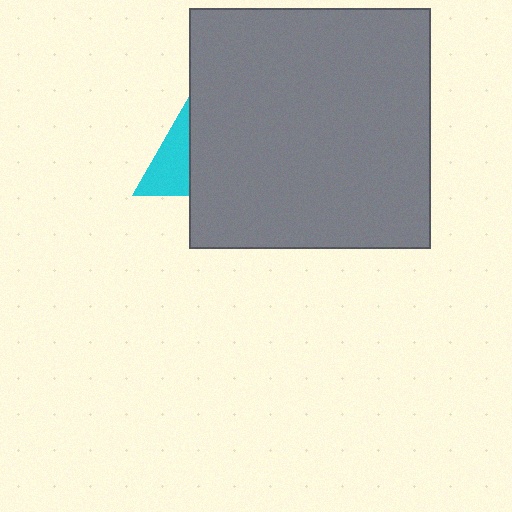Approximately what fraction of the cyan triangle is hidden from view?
Roughly 63% of the cyan triangle is hidden behind the gray square.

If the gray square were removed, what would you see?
You would see the complete cyan triangle.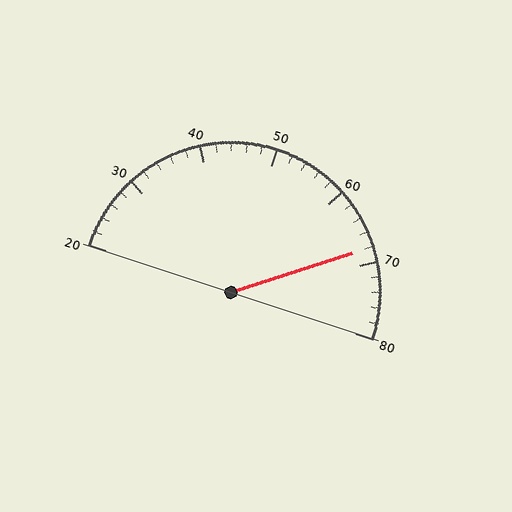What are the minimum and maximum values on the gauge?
The gauge ranges from 20 to 80.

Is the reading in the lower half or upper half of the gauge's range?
The reading is in the upper half of the range (20 to 80).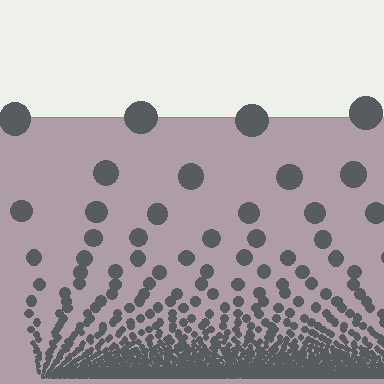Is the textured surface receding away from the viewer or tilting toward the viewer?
The surface appears to tilt toward the viewer. Texture elements get larger and sparser toward the top.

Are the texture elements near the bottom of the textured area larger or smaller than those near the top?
Smaller. The gradient is inverted — elements near the bottom are smaller and denser.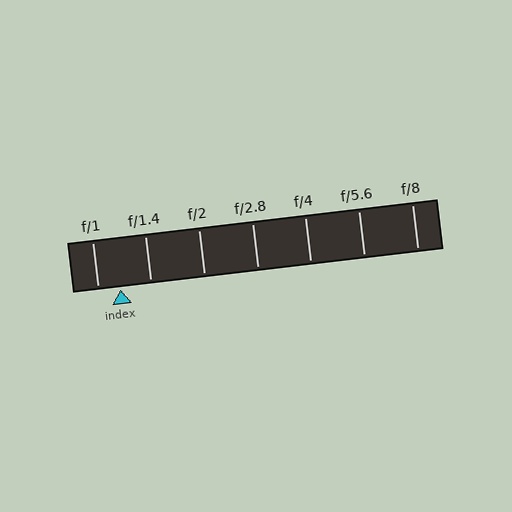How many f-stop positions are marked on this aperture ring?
There are 7 f-stop positions marked.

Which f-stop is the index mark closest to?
The index mark is closest to f/1.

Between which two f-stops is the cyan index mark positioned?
The index mark is between f/1 and f/1.4.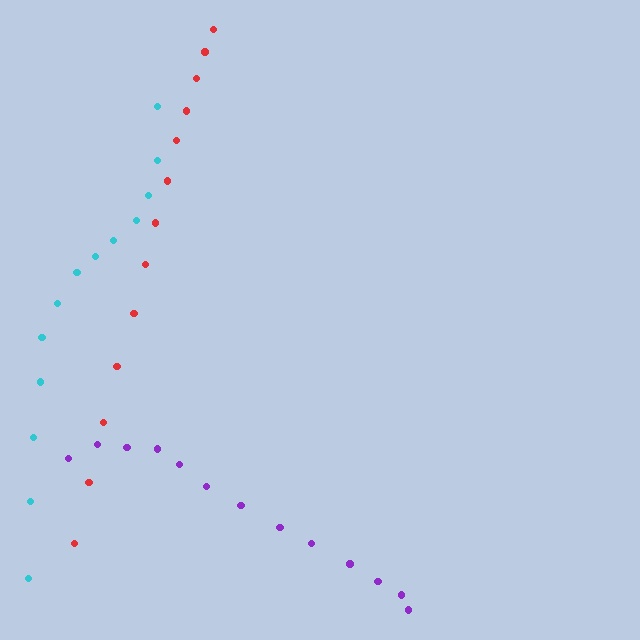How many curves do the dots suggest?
There are 3 distinct paths.